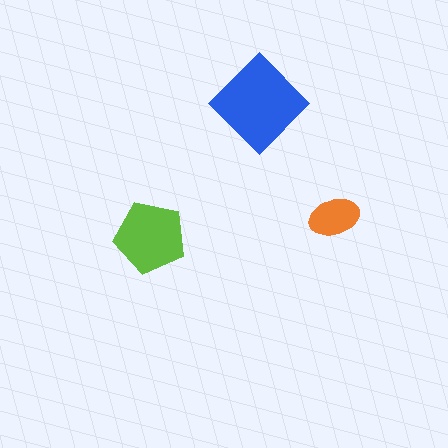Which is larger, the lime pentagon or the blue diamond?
The blue diamond.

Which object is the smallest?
The orange ellipse.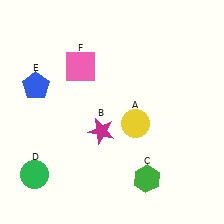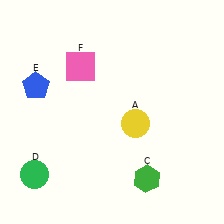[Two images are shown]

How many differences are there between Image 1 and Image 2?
There is 1 difference between the two images.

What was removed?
The magenta star (B) was removed in Image 2.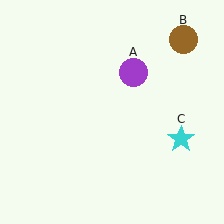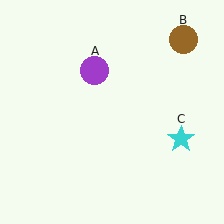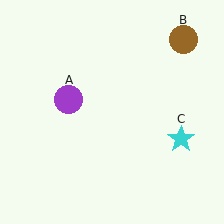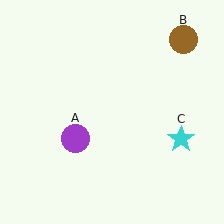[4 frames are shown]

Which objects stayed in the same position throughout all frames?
Brown circle (object B) and cyan star (object C) remained stationary.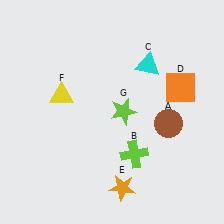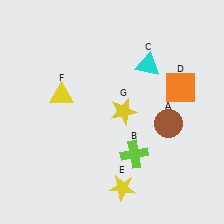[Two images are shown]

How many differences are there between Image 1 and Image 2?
There are 2 differences between the two images.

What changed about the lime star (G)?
In Image 1, G is lime. In Image 2, it changed to yellow.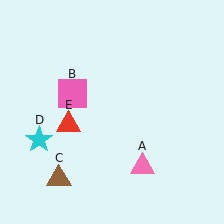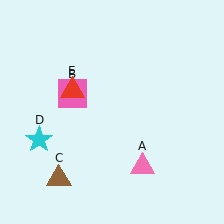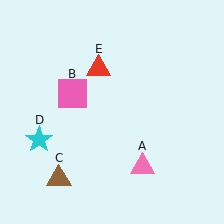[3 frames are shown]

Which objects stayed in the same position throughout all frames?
Pink triangle (object A) and pink square (object B) and brown triangle (object C) and cyan star (object D) remained stationary.